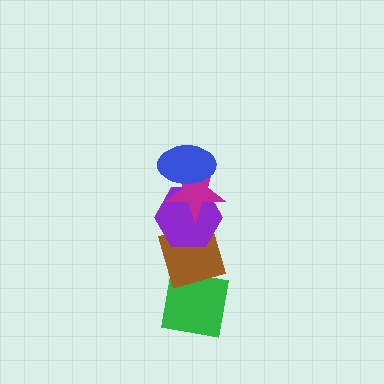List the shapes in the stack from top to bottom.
From top to bottom: the blue ellipse, the magenta star, the purple hexagon, the brown diamond, the green square.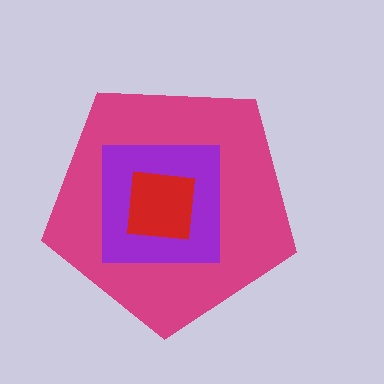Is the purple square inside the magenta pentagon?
Yes.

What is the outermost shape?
The magenta pentagon.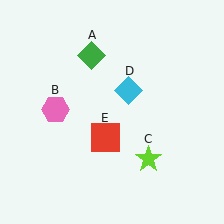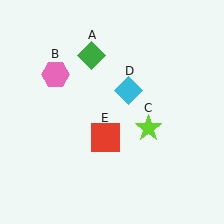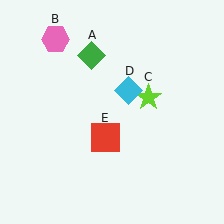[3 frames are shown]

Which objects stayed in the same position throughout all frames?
Green diamond (object A) and cyan diamond (object D) and red square (object E) remained stationary.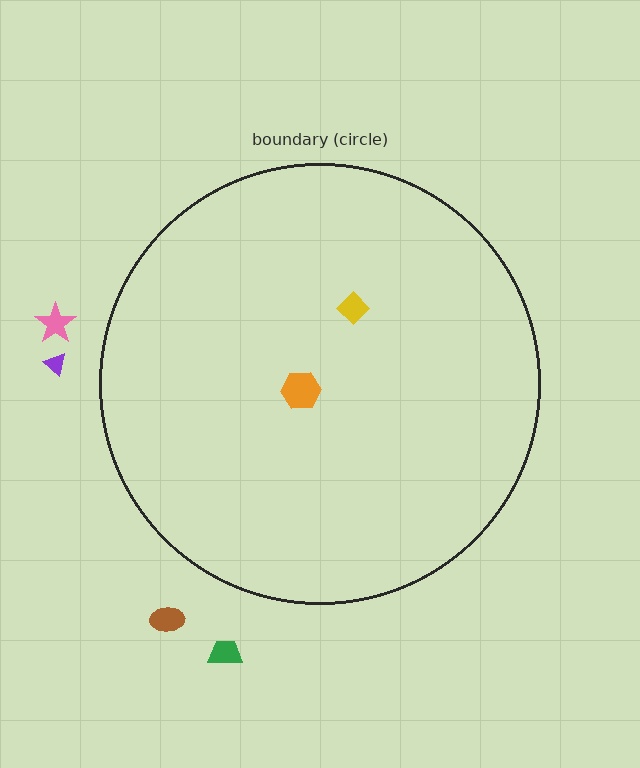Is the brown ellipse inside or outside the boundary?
Outside.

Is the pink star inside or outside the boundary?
Outside.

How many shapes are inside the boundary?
2 inside, 4 outside.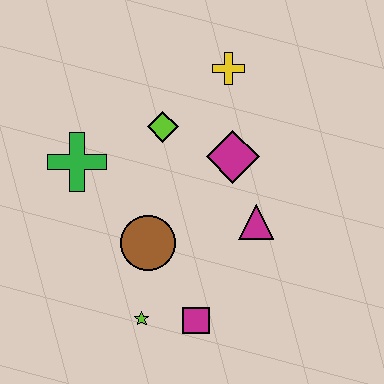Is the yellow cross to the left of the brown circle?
No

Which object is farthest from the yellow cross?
The lime star is farthest from the yellow cross.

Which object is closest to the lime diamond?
The magenta diamond is closest to the lime diamond.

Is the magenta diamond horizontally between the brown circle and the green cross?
No